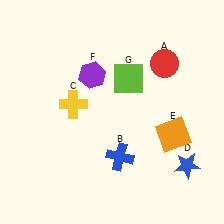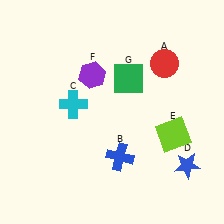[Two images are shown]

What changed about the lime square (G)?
In Image 1, G is lime. In Image 2, it changed to green.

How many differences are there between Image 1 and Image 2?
There are 3 differences between the two images.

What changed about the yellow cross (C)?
In Image 1, C is yellow. In Image 2, it changed to cyan.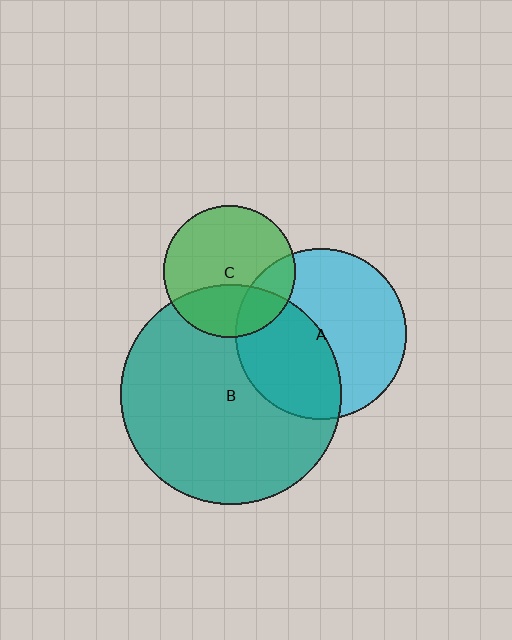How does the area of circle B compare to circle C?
Approximately 2.8 times.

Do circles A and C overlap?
Yes.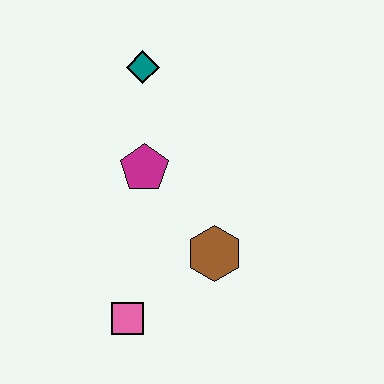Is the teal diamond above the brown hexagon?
Yes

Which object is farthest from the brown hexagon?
The teal diamond is farthest from the brown hexagon.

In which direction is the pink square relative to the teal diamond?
The pink square is below the teal diamond.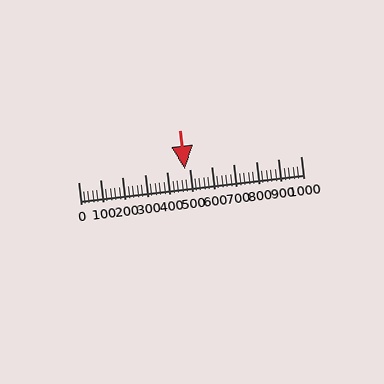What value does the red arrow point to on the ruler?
The red arrow points to approximately 480.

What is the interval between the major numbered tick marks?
The major tick marks are spaced 100 units apart.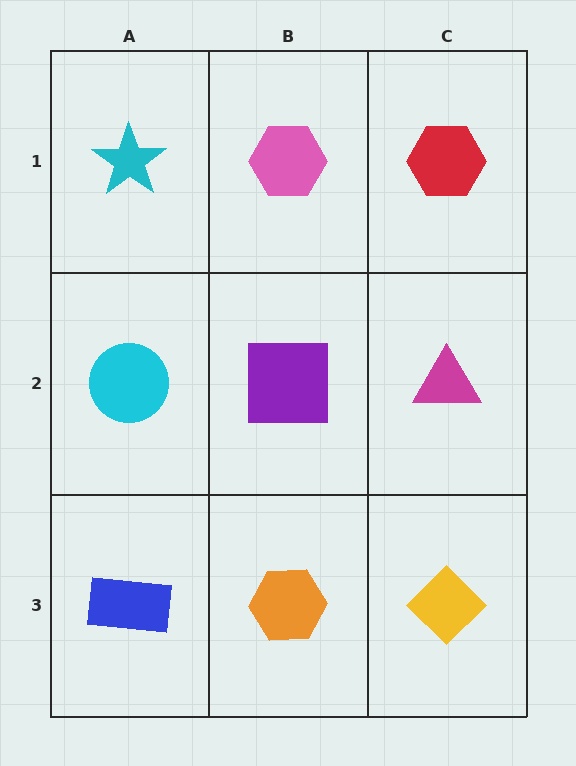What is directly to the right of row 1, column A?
A pink hexagon.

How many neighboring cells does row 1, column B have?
3.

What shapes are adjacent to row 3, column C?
A magenta triangle (row 2, column C), an orange hexagon (row 3, column B).